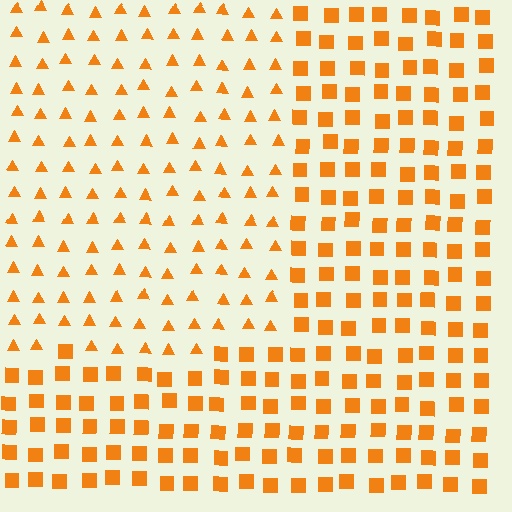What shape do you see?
I see a rectangle.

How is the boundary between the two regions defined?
The boundary is defined by a change in element shape: triangles inside vs. squares outside. All elements share the same color and spacing.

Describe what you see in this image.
The image is filled with small orange elements arranged in a uniform grid. A rectangle-shaped region contains triangles, while the surrounding area contains squares. The boundary is defined purely by the change in element shape.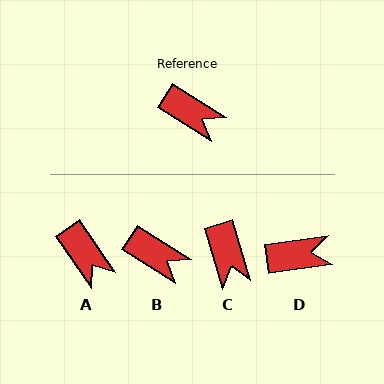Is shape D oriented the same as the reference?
No, it is off by about 40 degrees.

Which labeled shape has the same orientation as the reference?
B.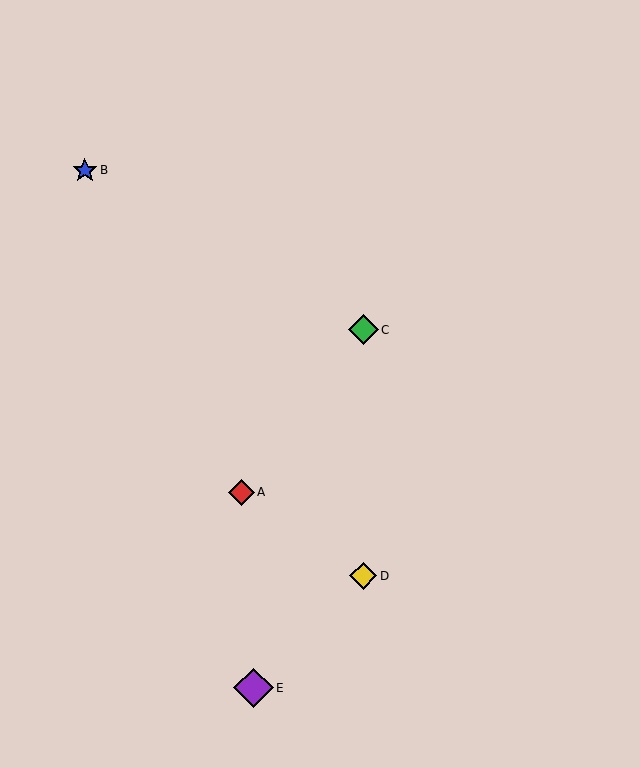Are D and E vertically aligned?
No, D is at x≈363 and E is at x≈253.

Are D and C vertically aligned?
Yes, both are at x≈363.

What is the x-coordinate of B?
Object B is at x≈85.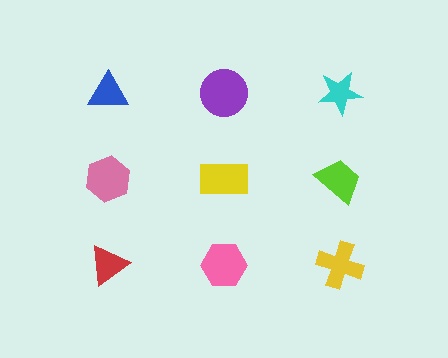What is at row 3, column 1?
A red triangle.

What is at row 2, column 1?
A pink hexagon.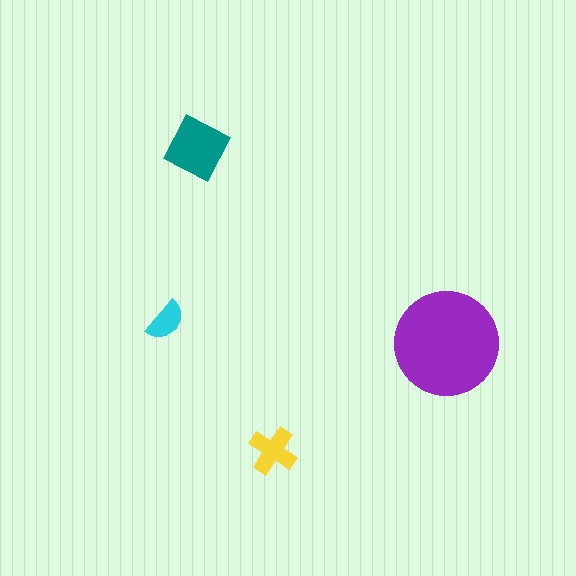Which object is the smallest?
The cyan semicircle.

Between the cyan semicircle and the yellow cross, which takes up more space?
The yellow cross.